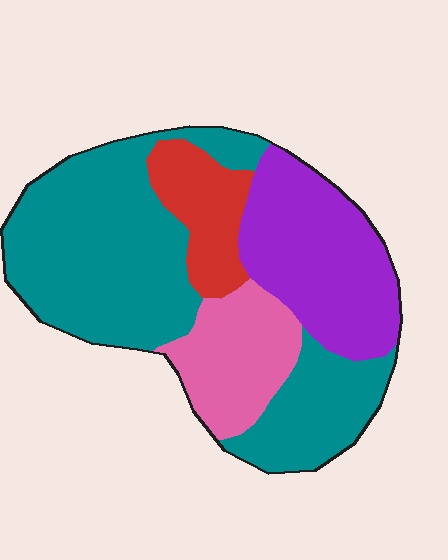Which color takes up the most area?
Teal, at roughly 50%.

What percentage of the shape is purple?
Purple takes up about one quarter (1/4) of the shape.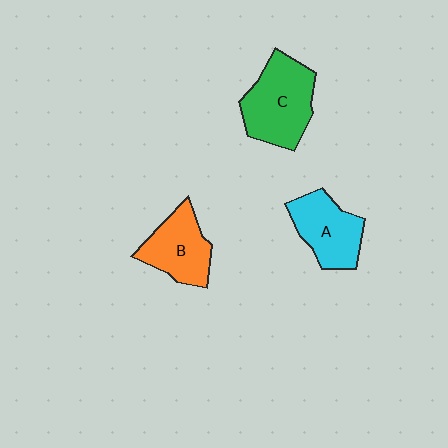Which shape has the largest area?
Shape C (green).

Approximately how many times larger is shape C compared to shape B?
Approximately 1.3 times.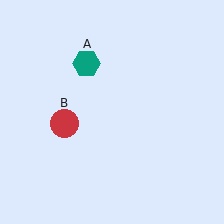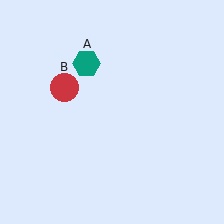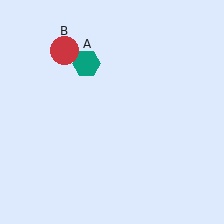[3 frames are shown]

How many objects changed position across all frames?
1 object changed position: red circle (object B).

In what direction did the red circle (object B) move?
The red circle (object B) moved up.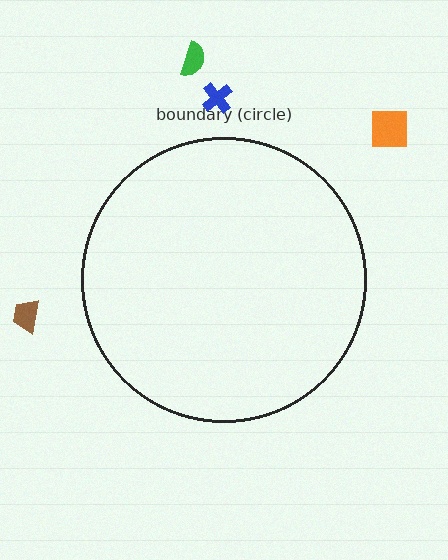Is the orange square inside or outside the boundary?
Outside.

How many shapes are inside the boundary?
0 inside, 4 outside.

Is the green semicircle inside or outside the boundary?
Outside.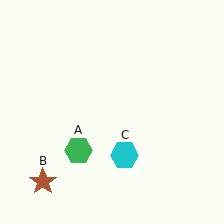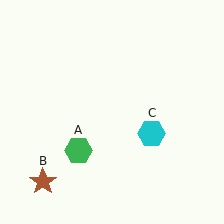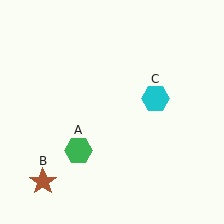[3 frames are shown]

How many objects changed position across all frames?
1 object changed position: cyan hexagon (object C).